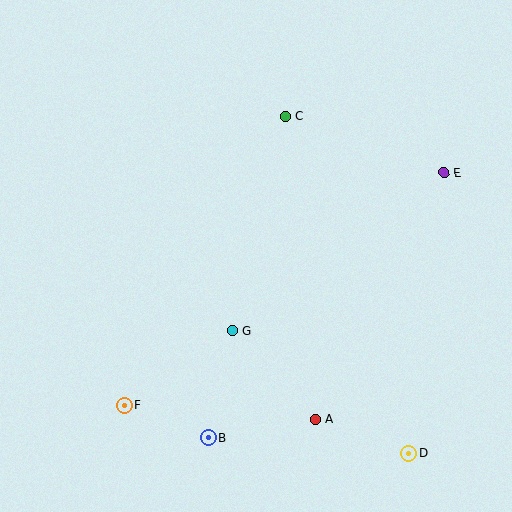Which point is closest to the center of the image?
Point G at (232, 331) is closest to the center.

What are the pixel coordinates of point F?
Point F is at (124, 405).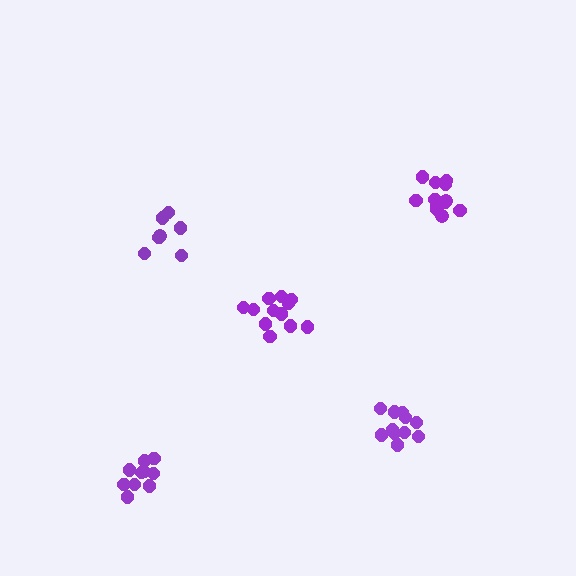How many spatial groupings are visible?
There are 5 spatial groupings.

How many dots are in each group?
Group 1: 12 dots, Group 2: 11 dots, Group 3: 10 dots, Group 4: 7 dots, Group 5: 12 dots (52 total).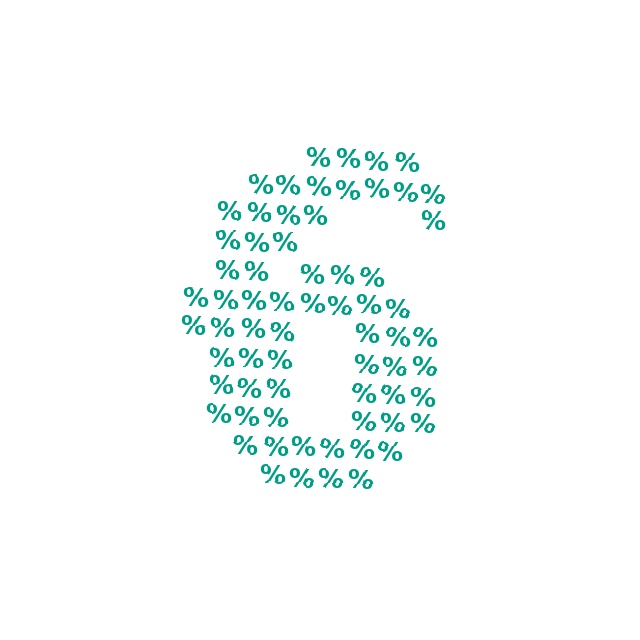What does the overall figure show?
The overall figure shows the digit 6.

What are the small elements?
The small elements are percent signs.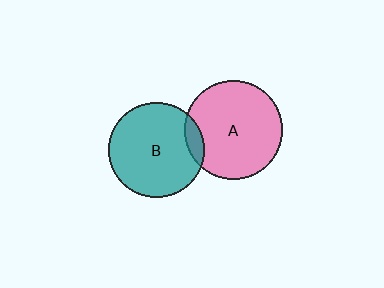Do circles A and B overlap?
Yes.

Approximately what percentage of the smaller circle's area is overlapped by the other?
Approximately 10%.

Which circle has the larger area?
Circle A (pink).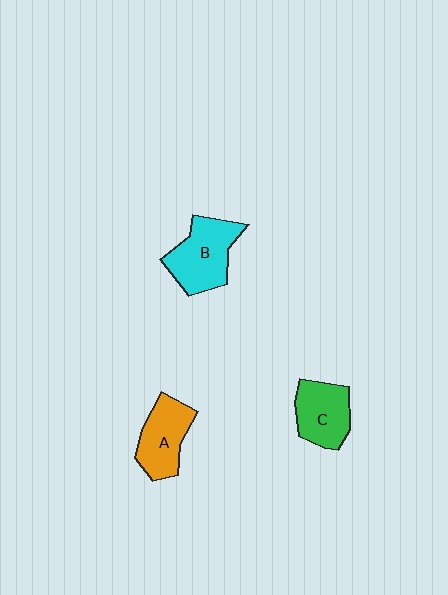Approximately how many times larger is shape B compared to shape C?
Approximately 1.2 times.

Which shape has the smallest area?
Shape C (green).